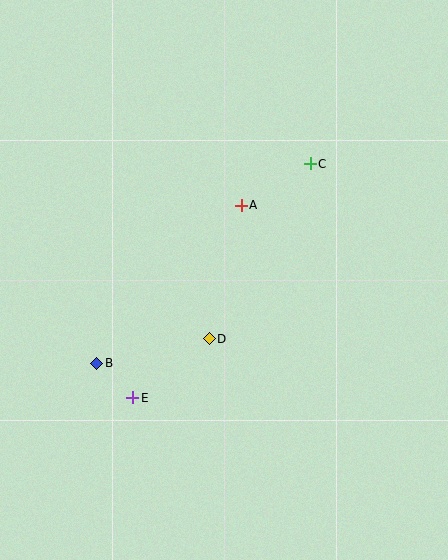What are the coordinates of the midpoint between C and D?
The midpoint between C and D is at (260, 251).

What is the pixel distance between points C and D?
The distance between C and D is 202 pixels.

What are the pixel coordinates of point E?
Point E is at (133, 398).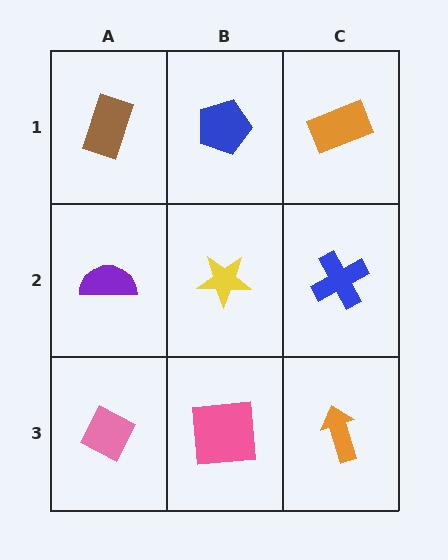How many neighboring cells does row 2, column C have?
3.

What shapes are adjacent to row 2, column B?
A blue pentagon (row 1, column B), a pink square (row 3, column B), a purple semicircle (row 2, column A), a blue cross (row 2, column C).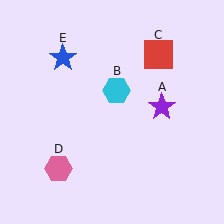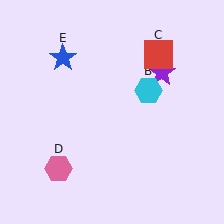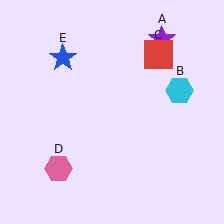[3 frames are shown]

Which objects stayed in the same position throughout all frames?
Red square (object C) and pink hexagon (object D) and blue star (object E) remained stationary.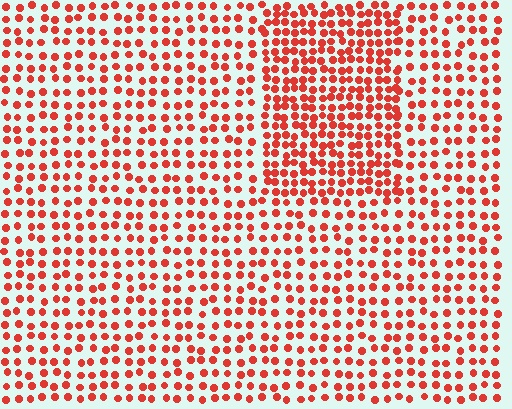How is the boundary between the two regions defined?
The boundary is defined by a change in element density (approximately 1.7x ratio). All elements are the same color, size, and shape.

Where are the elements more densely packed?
The elements are more densely packed inside the rectangle boundary.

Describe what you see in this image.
The image contains small red elements arranged at two different densities. A rectangle-shaped region is visible where the elements are more densely packed than the surrounding area.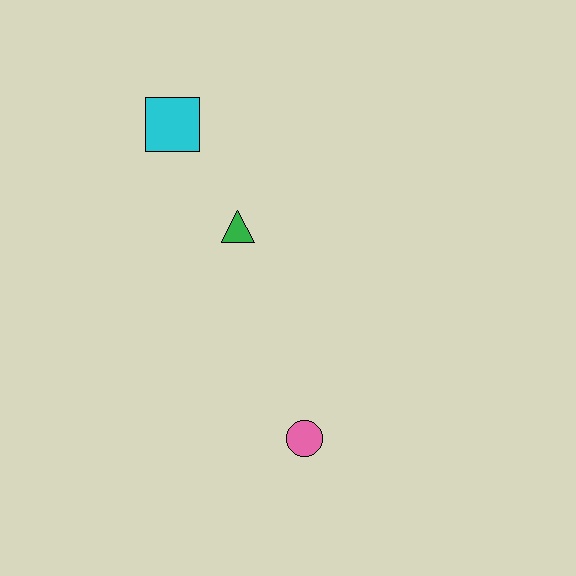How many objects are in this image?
There are 3 objects.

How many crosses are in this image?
There are no crosses.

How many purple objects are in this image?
There are no purple objects.